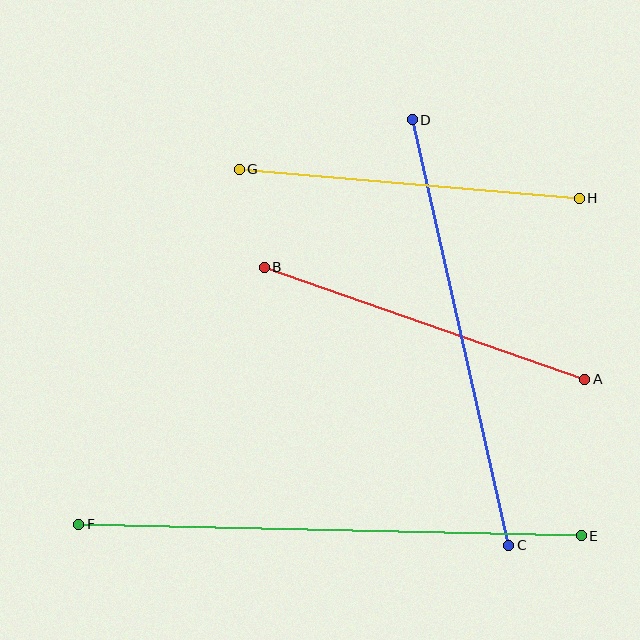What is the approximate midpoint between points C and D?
The midpoint is at approximately (460, 332) pixels.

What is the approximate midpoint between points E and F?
The midpoint is at approximately (330, 530) pixels.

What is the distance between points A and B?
The distance is approximately 339 pixels.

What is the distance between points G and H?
The distance is approximately 341 pixels.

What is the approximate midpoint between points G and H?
The midpoint is at approximately (409, 184) pixels.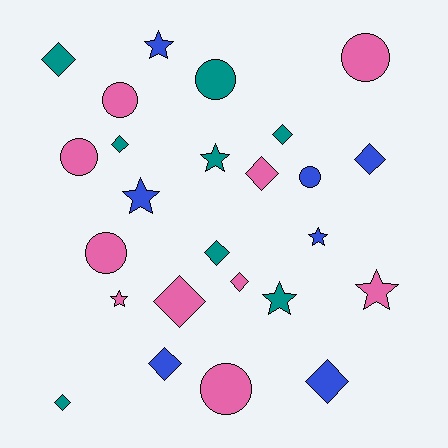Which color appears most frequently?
Pink, with 10 objects.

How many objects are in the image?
There are 25 objects.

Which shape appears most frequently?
Diamond, with 11 objects.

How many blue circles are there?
There is 1 blue circle.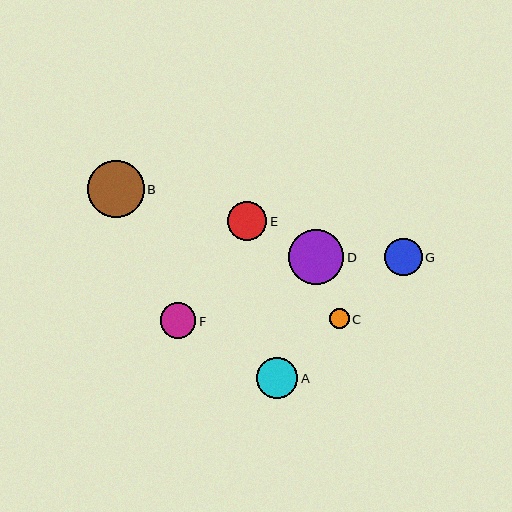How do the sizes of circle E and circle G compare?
Circle E and circle G are approximately the same size.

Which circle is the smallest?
Circle C is the smallest with a size of approximately 20 pixels.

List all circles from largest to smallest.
From largest to smallest: B, D, A, E, G, F, C.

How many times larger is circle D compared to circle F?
Circle D is approximately 1.6 times the size of circle F.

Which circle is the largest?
Circle B is the largest with a size of approximately 57 pixels.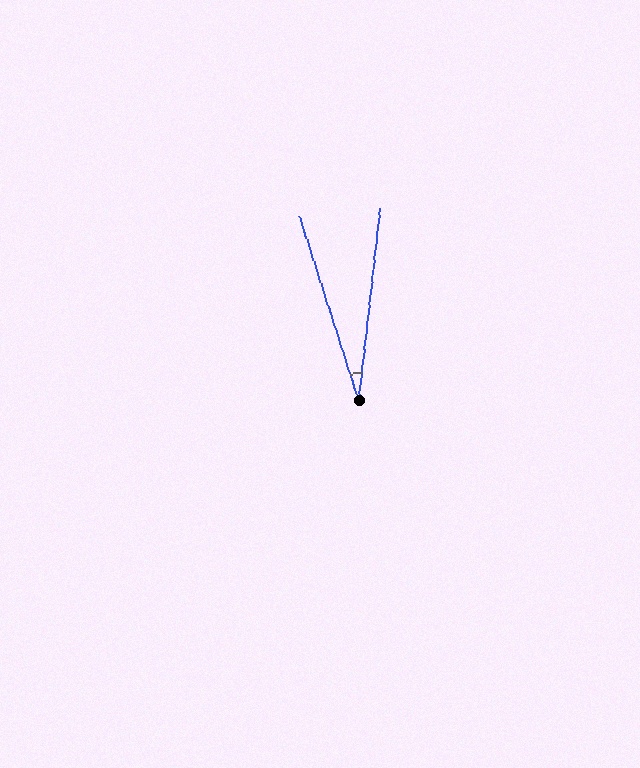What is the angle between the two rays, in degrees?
Approximately 24 degrees.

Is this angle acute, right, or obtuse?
It is acute.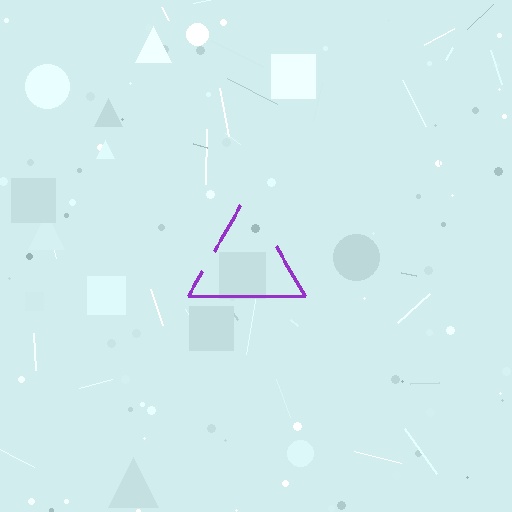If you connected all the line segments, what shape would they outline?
They would outline a triangle.